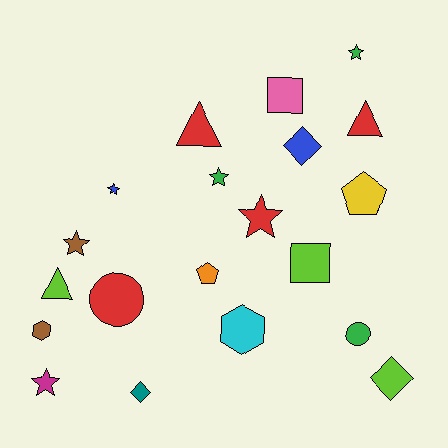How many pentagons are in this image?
There are 2 pentagons.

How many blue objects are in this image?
There are 2 blue objects.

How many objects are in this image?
There are 20 objects.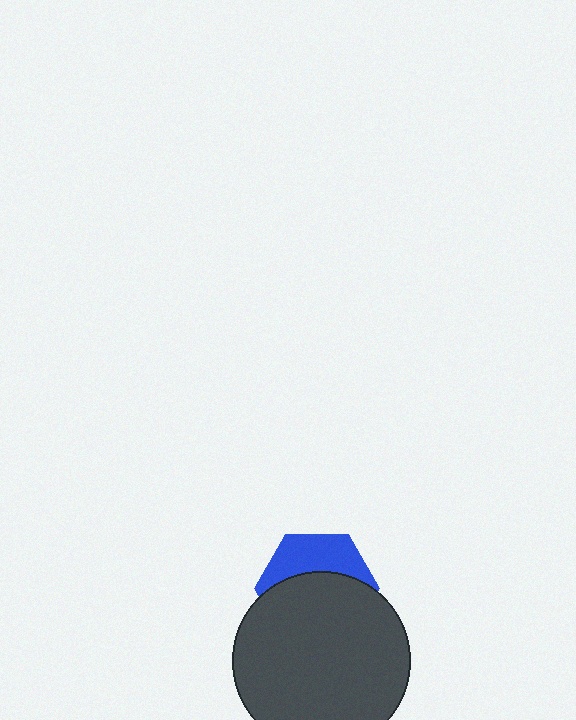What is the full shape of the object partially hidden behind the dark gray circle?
The partially hidden object is a blue hexagon.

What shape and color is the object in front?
The object in front is a dark gray circle.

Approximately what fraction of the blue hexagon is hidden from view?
Roughly 61% of the blue hexagon is hidden behind the dark gray circle.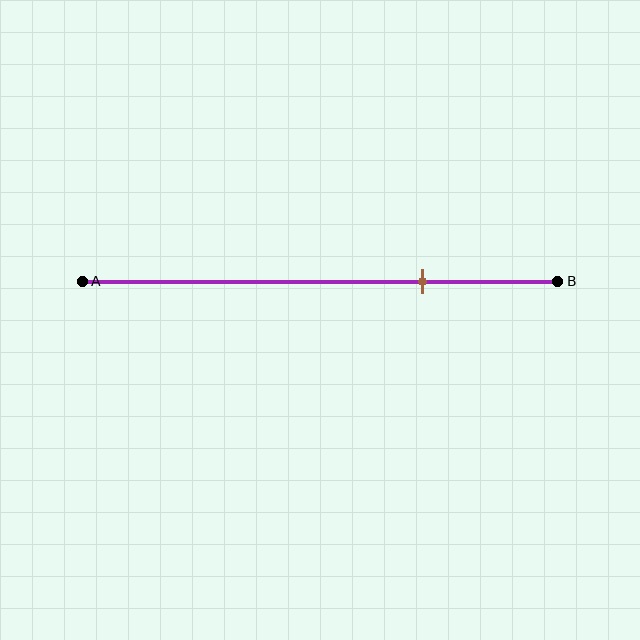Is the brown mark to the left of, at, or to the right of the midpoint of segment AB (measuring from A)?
The brown mark is to the right of the midpoint of segment AB.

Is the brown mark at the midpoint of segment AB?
No, the mark is at about 70% from A, not at the 50% midpoint.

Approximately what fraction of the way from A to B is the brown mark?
The brown mark is approximately 70% of the way from A to B.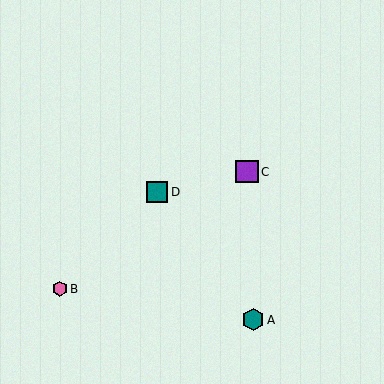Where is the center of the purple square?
The center of the purple square is at (247, 172).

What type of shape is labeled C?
Shape C is a purple square.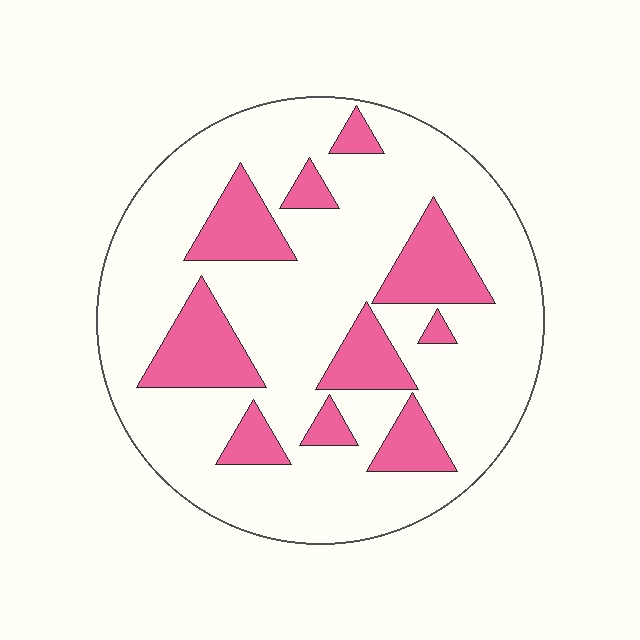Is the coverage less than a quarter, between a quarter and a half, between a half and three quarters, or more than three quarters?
Less than a quarter.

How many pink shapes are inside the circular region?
10.